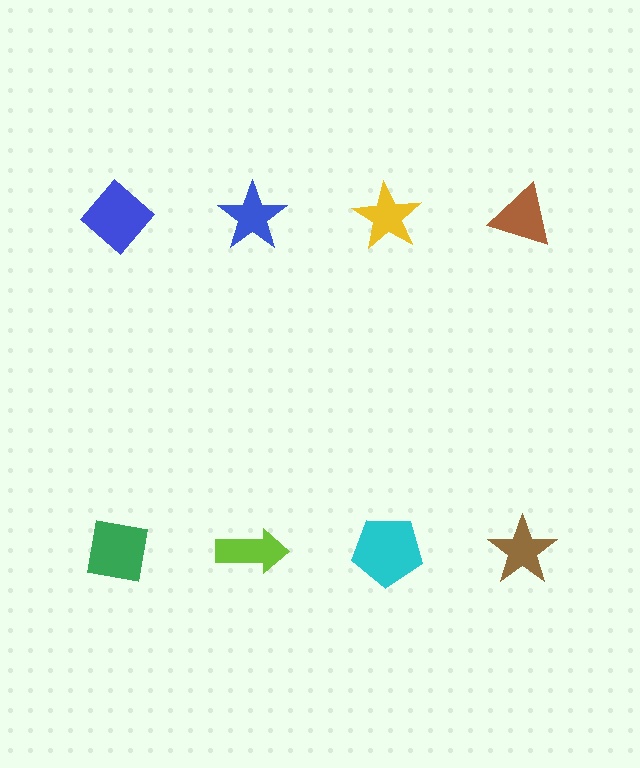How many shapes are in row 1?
4 shapes.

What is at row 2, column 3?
A cyan pentagon.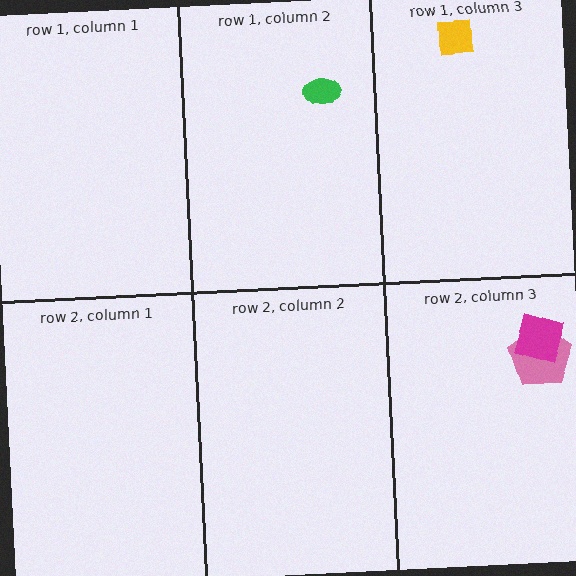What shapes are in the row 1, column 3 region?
The yellow square.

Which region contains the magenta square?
The row 2, column 3 region.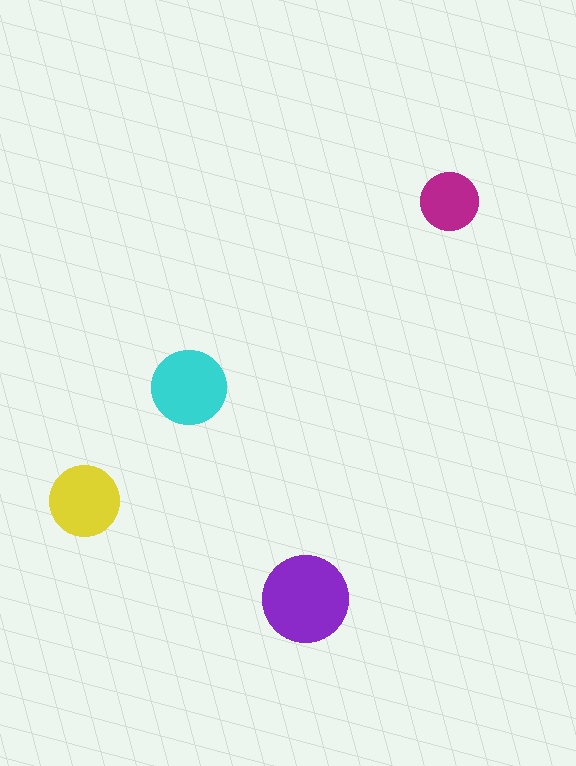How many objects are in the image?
There are 4 objects in the image.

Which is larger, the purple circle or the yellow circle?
The purple one.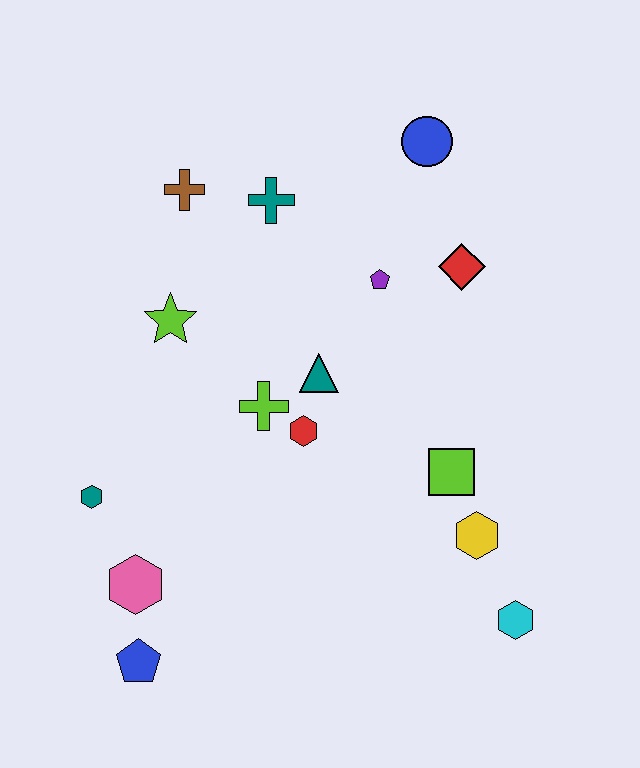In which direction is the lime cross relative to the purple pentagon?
The lime cross is below the purple pentagon.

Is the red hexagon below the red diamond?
Yes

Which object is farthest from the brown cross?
The cyan hexagon is farthest from the brown cross.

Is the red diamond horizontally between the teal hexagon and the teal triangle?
No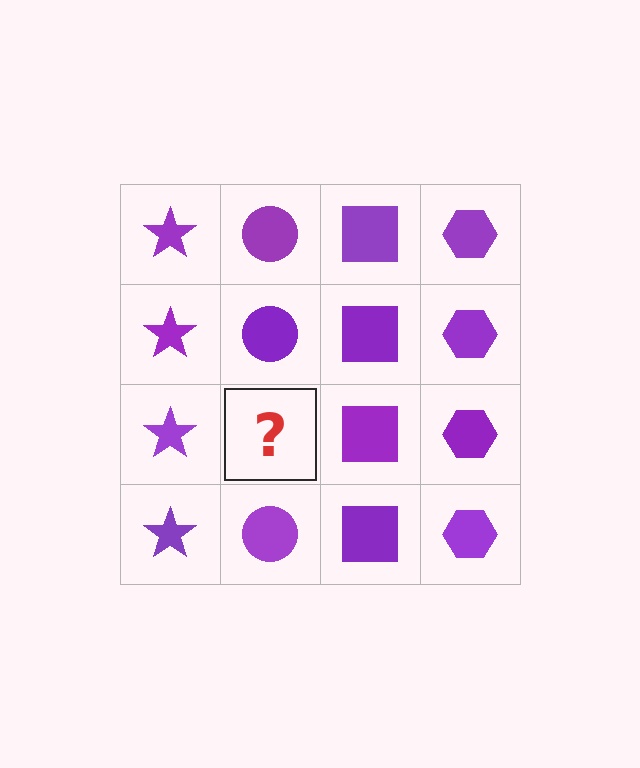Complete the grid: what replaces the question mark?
The question mark should be replaced with a purple circle.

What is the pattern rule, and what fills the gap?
The rule is that each column has a consistent shape. The gap should be filled with a purple circle.